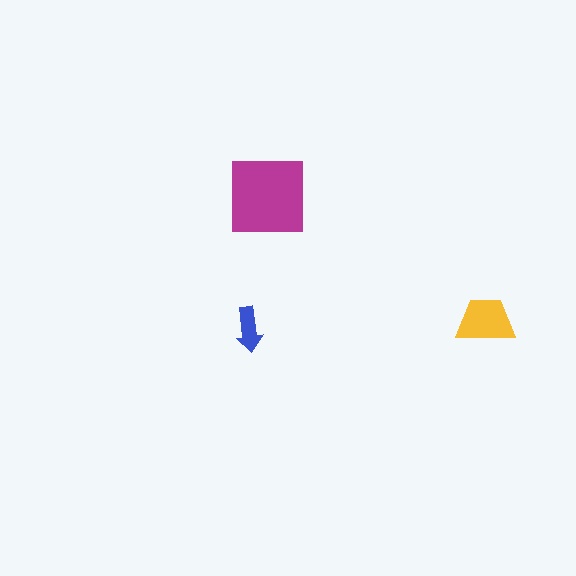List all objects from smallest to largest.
The blue arrow, the yellow trapezoid, the magenta square.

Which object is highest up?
The magenta square is topmost.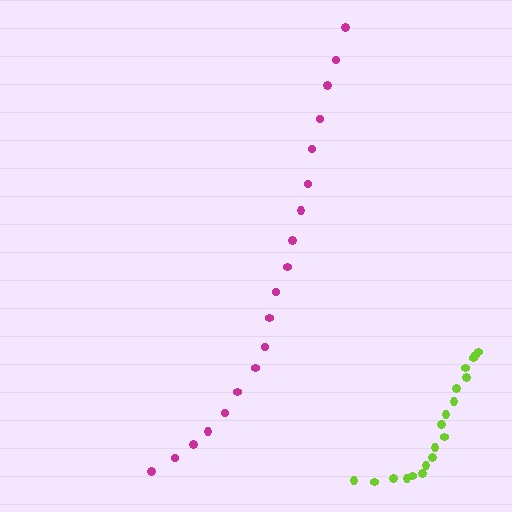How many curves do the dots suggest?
There are 2 distinct paths.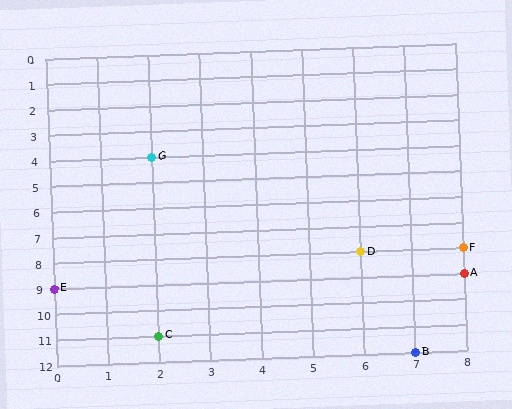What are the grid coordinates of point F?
Point F is at grid coordinates (8, 8).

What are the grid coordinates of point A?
Point A is at grid coordinates (8, 9).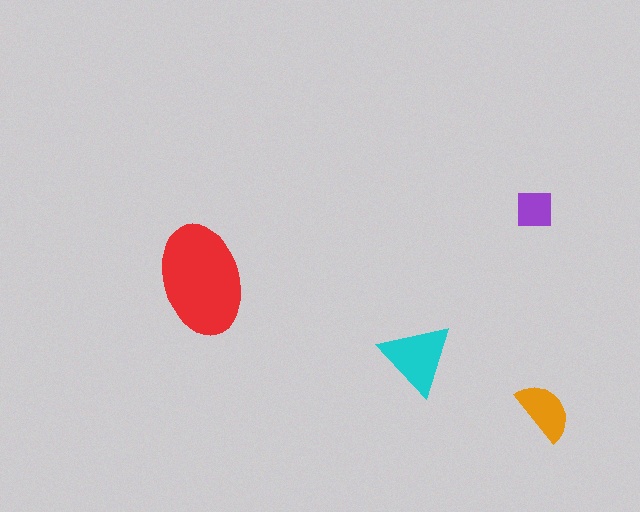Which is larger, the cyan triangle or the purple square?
The cyan triangle.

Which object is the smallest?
The purple square.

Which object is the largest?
The red ellipse.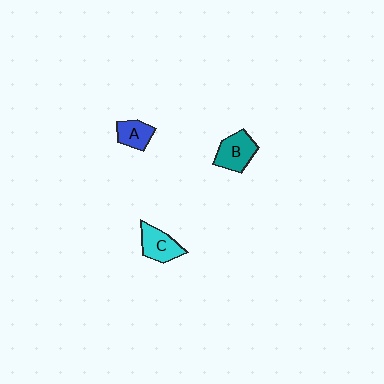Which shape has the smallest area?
Shape A (blue).